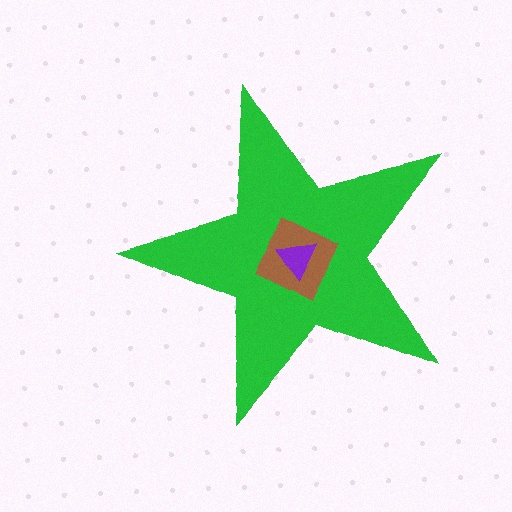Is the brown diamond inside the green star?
Yes.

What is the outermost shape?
The green star.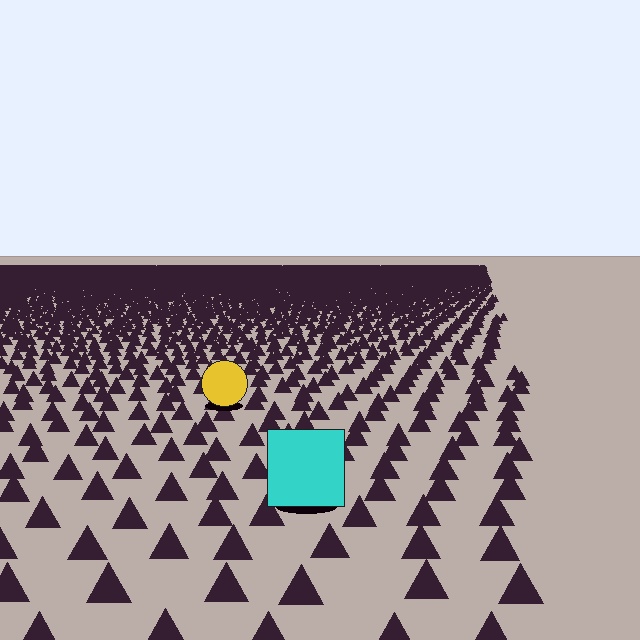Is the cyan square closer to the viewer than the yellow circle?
Yes. The cyan square is closer — you can tell from the texture gradient: the ground texture is coarser near it.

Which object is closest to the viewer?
The cyan square is closest. The texture marks near it are larger and more spread out.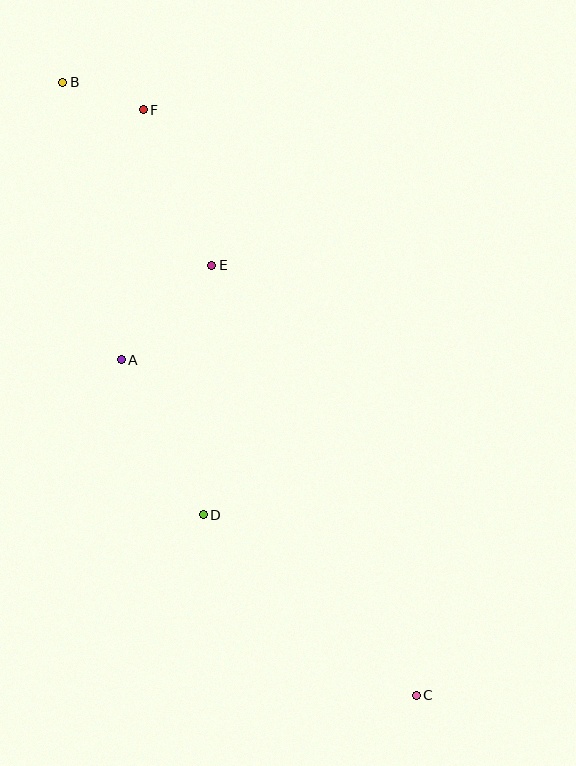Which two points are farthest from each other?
Points B and C are farthest from each other.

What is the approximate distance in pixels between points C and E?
The distance between C and E is approximately 476 pixels.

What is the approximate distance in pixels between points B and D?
The distance between B and D is approximately 455 pixels.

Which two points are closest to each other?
Points B and F are closest to each other.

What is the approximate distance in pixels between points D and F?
The distance between D and F is approximately 409 pixels.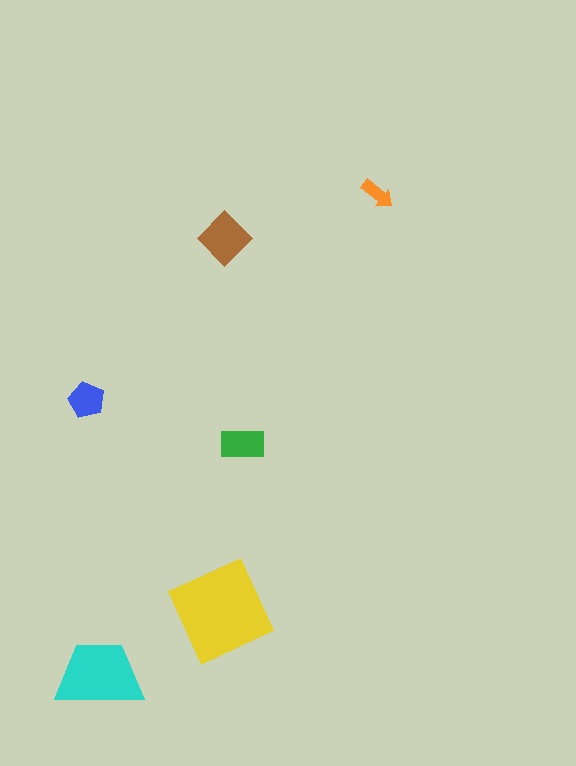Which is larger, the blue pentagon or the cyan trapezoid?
The cyan trapezoid.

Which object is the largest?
The yellow square.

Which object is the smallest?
The orange arrow.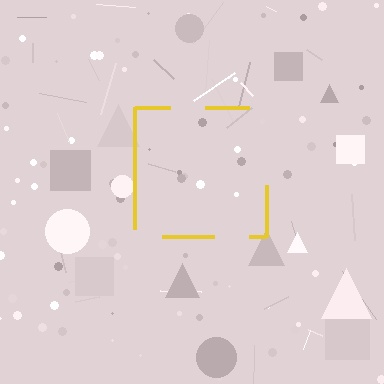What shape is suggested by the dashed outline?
The dashed outline suggests a square.